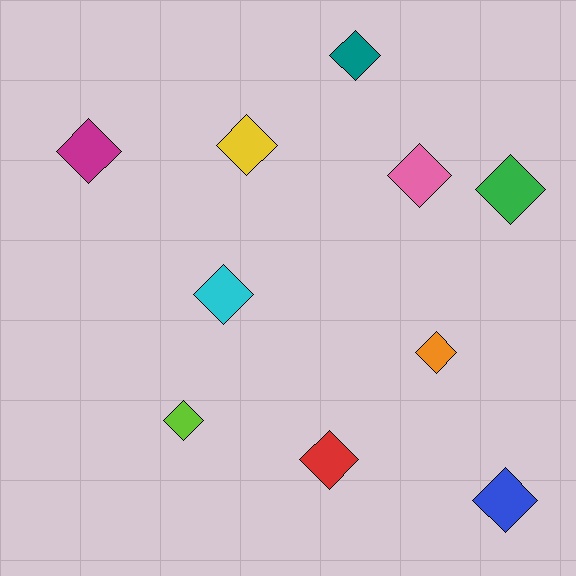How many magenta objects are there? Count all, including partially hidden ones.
There is 1 magenta object.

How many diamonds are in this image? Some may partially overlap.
There are 10 diamonds.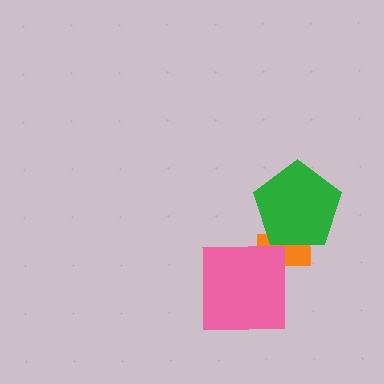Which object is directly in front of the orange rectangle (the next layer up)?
The green pentagon is directly in front of the orange rectangle.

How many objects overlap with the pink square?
1 object overlaps with the pink square.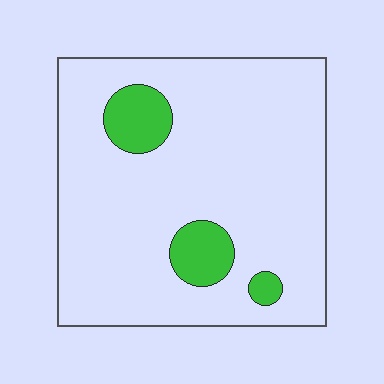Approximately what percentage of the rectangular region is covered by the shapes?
Approximately 10%.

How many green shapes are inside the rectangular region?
3.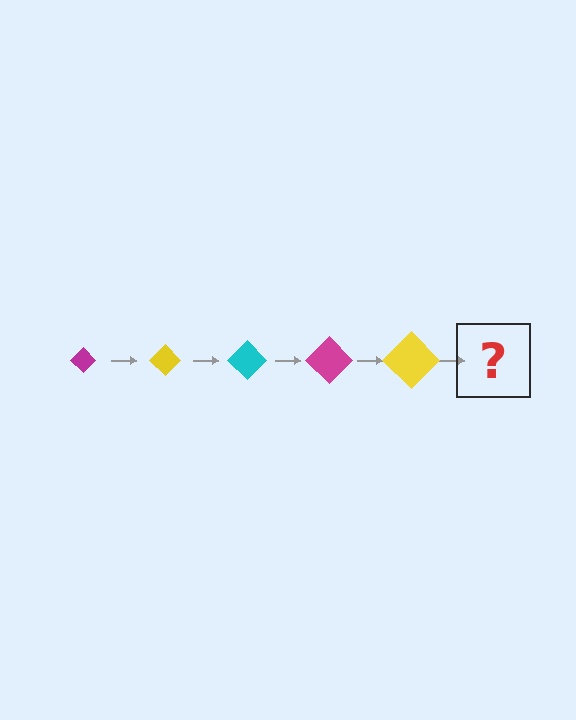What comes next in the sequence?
The next element should be a cyan diamond, larger than the previous one.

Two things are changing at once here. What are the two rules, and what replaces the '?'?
The two rules are that the diamond grows larger each step and the color cycles through magenta, yellow, and cyan. The '?' should be a cyan diamond, larger than the previous one.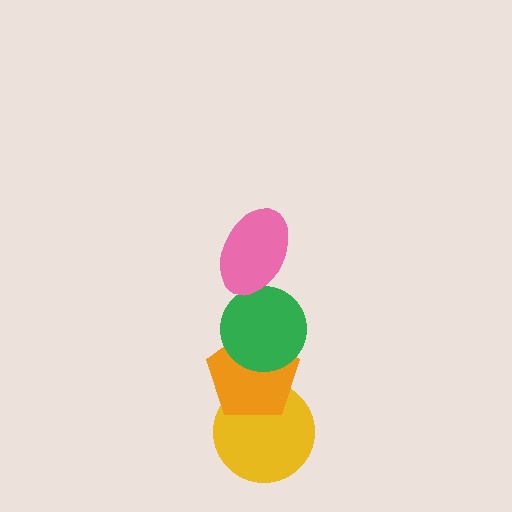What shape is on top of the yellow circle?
The orange pentagon is on top of the yellow circle.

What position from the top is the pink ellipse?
The pink ellipse is 1st from the top.